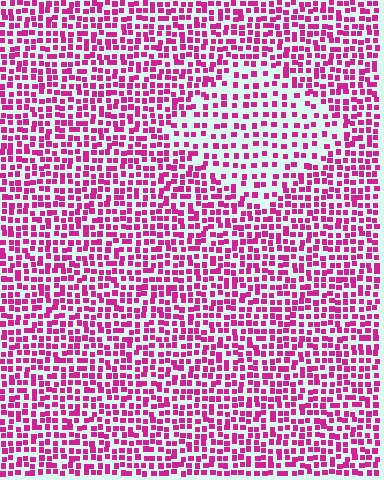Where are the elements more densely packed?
The elements are more densely packed outside the diamond boundary.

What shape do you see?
I see a diamond.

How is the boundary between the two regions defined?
The boundary is defined by a change in element density (approximately 1.8x ratio). All elements are the same color, size, and shape.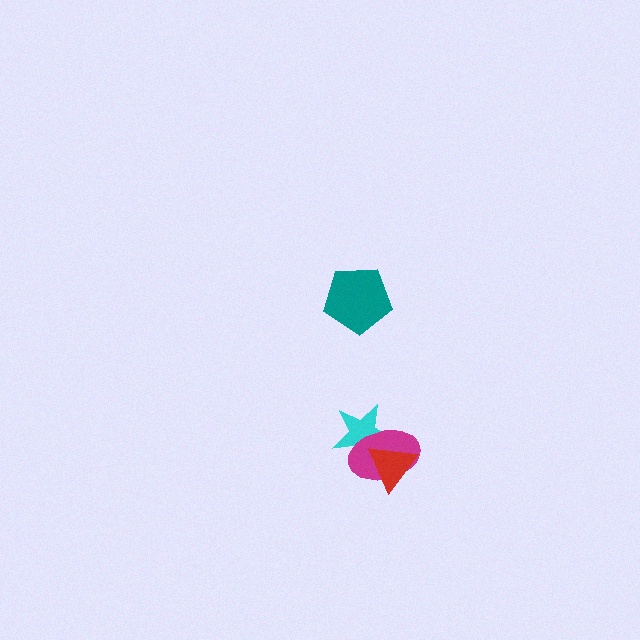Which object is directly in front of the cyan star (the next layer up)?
The magenta ellipse is directly in front of the cyan star.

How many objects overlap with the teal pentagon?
0 objects overlap with the teal pentagon.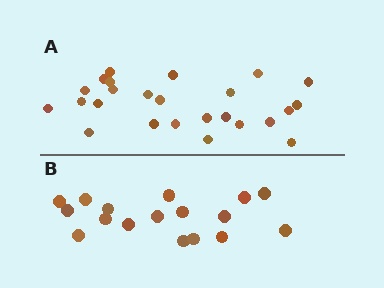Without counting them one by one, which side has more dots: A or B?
Region A (the top region) has more dots.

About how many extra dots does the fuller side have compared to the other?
Region A has roughly 8 or so more dots than region B.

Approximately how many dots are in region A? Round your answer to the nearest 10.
About 20 dots. (The exact count is 25, which rounds to 20.)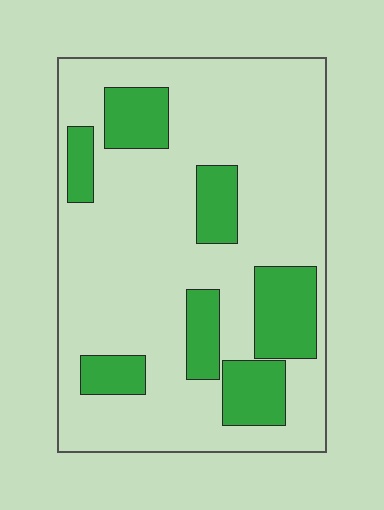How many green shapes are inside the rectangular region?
7.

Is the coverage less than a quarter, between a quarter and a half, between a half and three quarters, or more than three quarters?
Less than a quarter.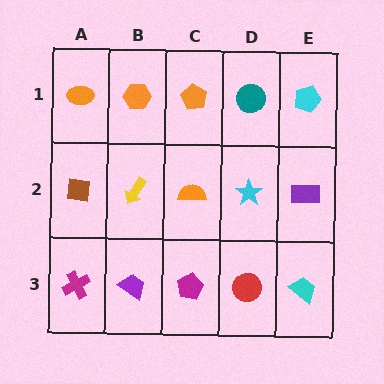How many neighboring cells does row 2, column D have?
4.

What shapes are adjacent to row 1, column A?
A brown square (row 2, column A), an orange hexagon (row 1, column B).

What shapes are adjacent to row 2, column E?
A cyan pentagon (row 1, column E), a cyan trapezoid (row 3, column E), a cyan star (row 2, column D).